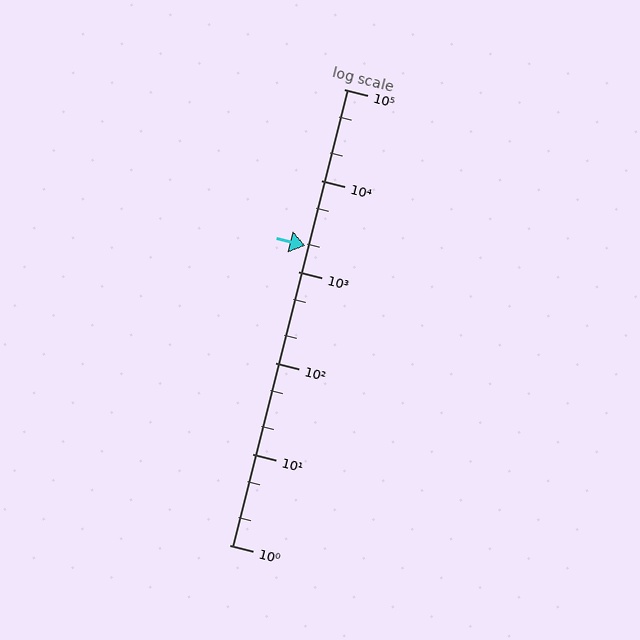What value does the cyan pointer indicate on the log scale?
The pointer indicates approximately 1900.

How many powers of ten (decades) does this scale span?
The scale spans 5 decades, from 1 to 100000.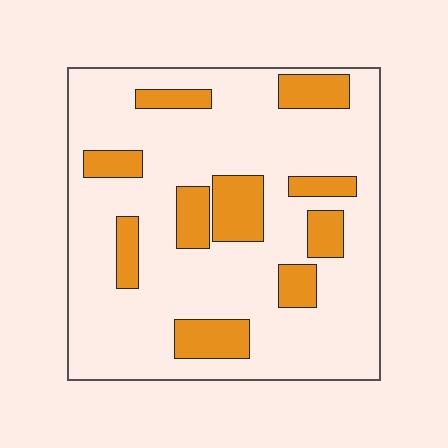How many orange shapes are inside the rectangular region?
10.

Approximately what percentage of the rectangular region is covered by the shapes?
Approximately 20%.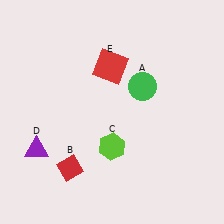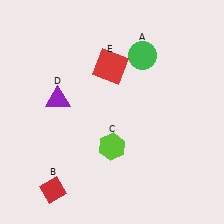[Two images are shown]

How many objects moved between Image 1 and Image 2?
3 objects moved between the two images.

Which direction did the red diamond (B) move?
The red diamond (B) moved down.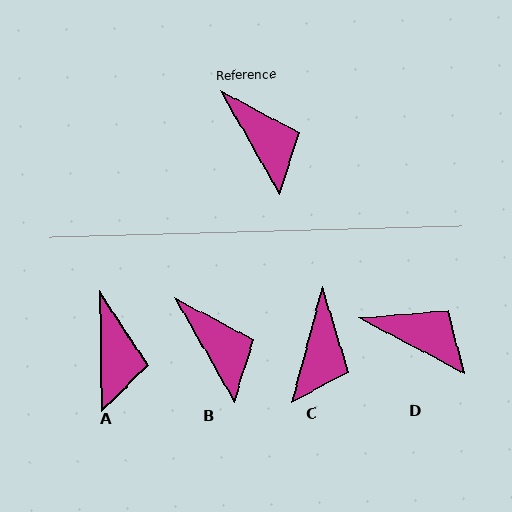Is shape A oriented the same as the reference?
No, it is off by about 29 degrees.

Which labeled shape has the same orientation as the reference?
B.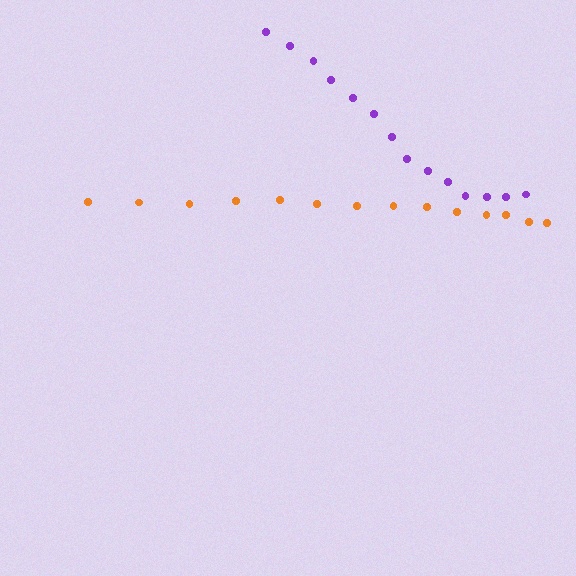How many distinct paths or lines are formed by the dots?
There are 2 distinct paths.